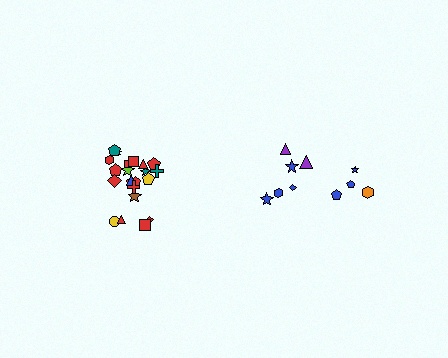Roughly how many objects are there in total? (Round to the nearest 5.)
Roughly 30 objects in total.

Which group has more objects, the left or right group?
The left group.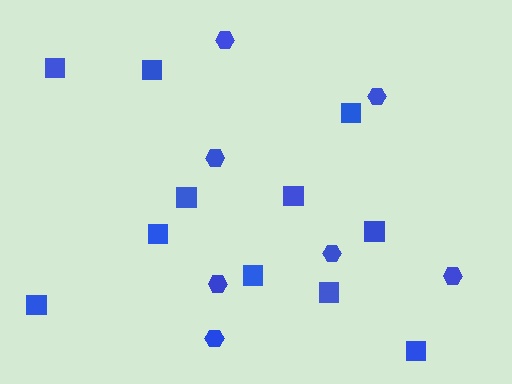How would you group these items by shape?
There are 2 groups: one group of hexagons (7) and one group of squares (11).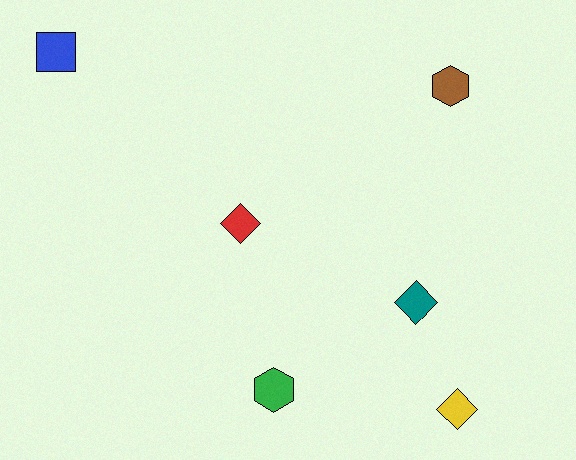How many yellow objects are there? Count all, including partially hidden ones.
There is 1 yellow object.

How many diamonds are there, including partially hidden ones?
There are 3 diamonds.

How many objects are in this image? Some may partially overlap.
There are 6 objects.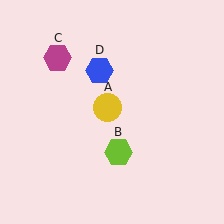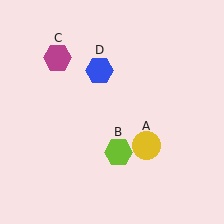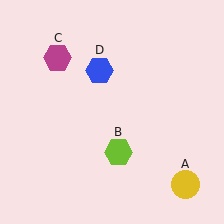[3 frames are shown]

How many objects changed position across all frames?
1 object changed position: yellow circle (object A).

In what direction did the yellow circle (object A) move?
The yellow circle (object A) moved down and to the right.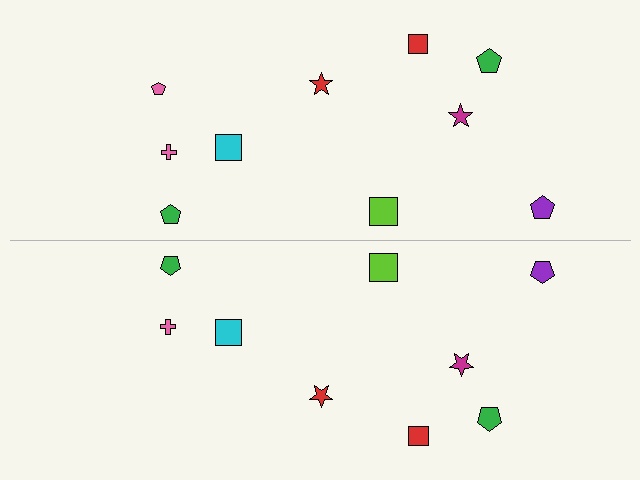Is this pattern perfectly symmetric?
No, the pattern is not perfectly symmetric. A pink pentagon is missing from the bottom side.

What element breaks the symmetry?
A pink pentagon is missing from the bottom side.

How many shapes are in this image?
There are 19 shapes in this image.